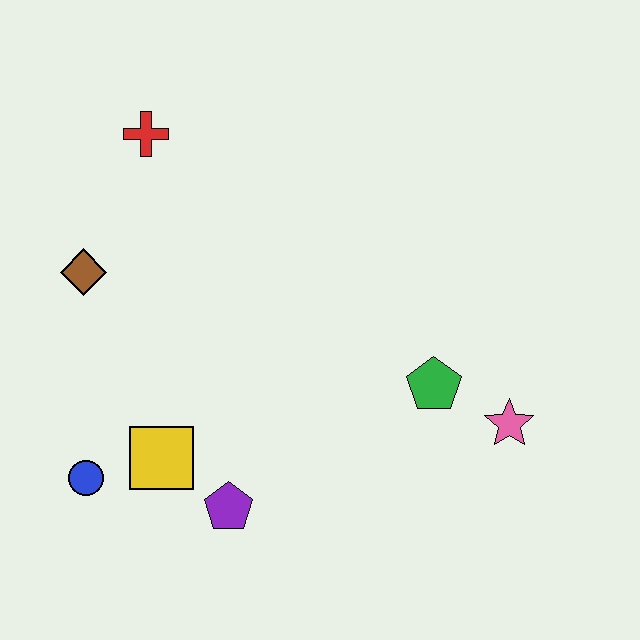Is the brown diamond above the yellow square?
Yes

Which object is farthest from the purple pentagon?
The red cross is farthest from the purple pentagon.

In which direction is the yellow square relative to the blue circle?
The yellow square is to the right of the blue circle.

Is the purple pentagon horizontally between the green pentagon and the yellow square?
Yes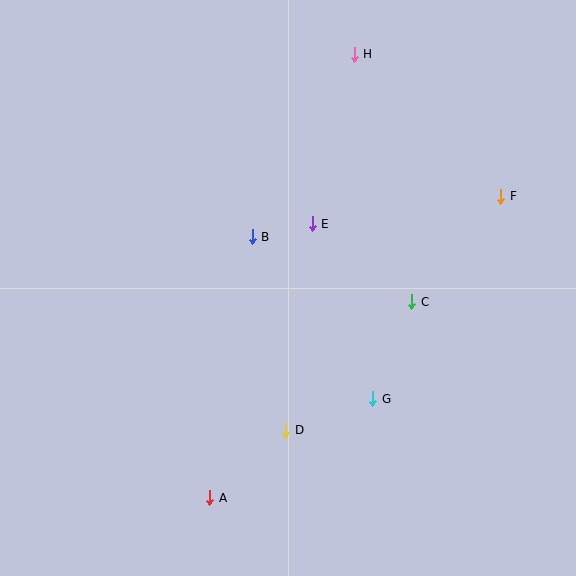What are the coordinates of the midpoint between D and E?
The midpoint between D and E is at (299, 327).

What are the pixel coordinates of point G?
Point G is at (373, 399).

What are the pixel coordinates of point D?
Point D is at (286, 430).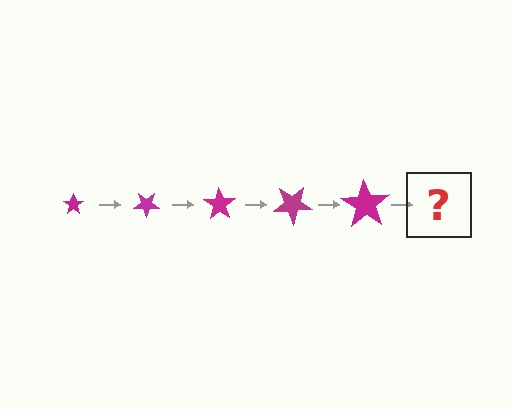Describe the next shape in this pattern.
It should be a star, larger than the previous one and rotated 175 degrees from the start.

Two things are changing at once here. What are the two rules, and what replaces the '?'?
The two rules are that the star grows larger each step and it rotates 35 degrees each step. The '?' should be a star, larger than the previous one and rotated 175 degrees from the start.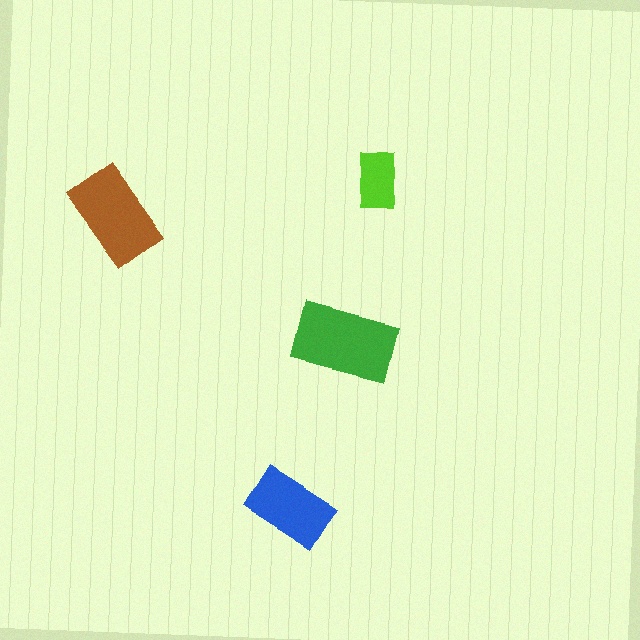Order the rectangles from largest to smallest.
the green one, the brown one, the blue one, the lime one.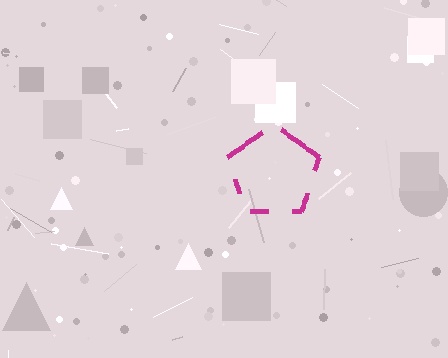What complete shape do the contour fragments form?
The contour fragments form a pentagon.